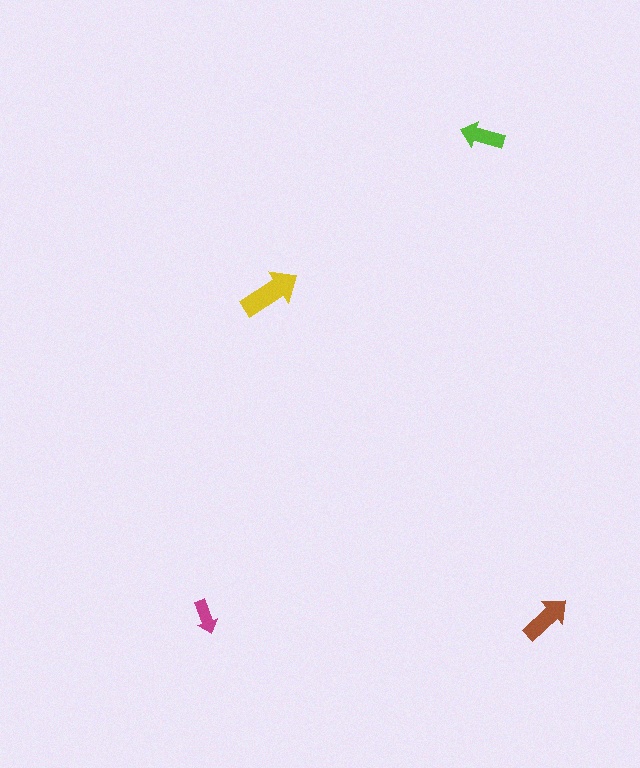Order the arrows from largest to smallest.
the yellow one, the brown one, the lime one, the magenta one.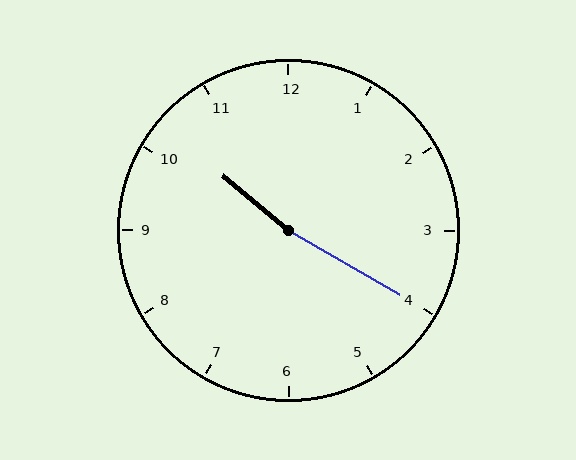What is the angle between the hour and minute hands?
Approximately 170 degrees.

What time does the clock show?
10:20.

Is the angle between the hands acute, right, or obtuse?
It is obtuse.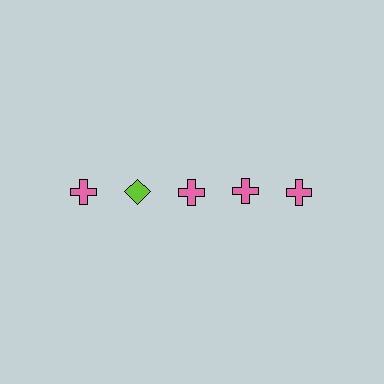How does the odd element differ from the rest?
It differs in both color (lime instead of pink) and shape (diamond instead of cross).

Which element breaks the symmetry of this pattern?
The lime diamond in the top row, second from left column breaks the symmetry. All other shapes are pink crosses.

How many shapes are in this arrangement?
There are 5 shapes arranged in a grid pattern.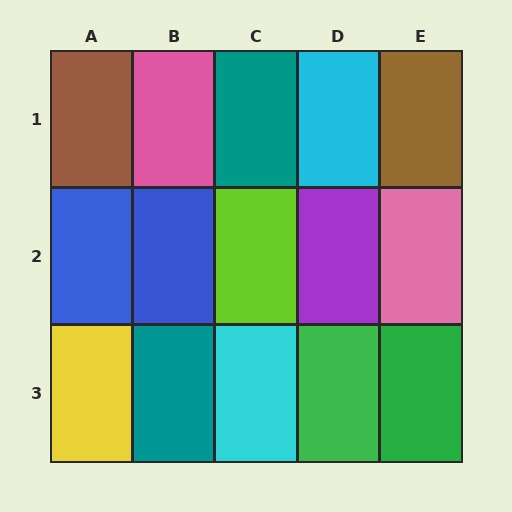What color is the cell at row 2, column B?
Blue.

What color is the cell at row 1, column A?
Brown.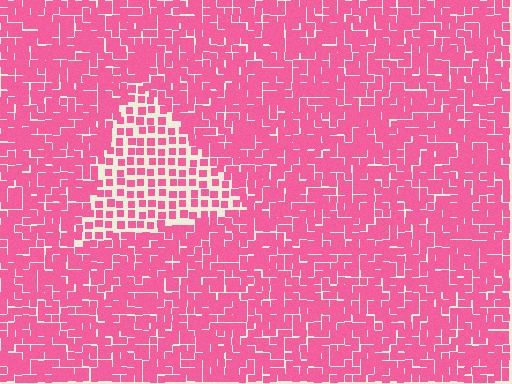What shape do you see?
I see a triangle.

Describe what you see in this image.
The image contains small pink elements arranged at two different densities. A triangle-shaped region is visible where the elements are less densely packed than the surrounding area.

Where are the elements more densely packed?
The elements are more densely packed outside the triangle boundary.